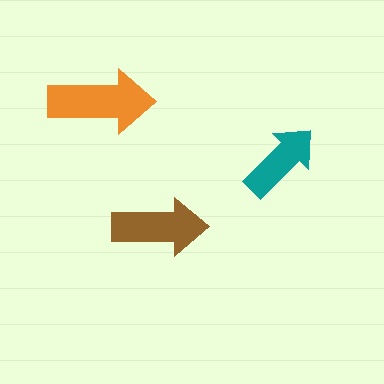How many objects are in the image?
There are 3 objects in the image.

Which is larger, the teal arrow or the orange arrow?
The orange one.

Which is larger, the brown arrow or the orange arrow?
The orange one.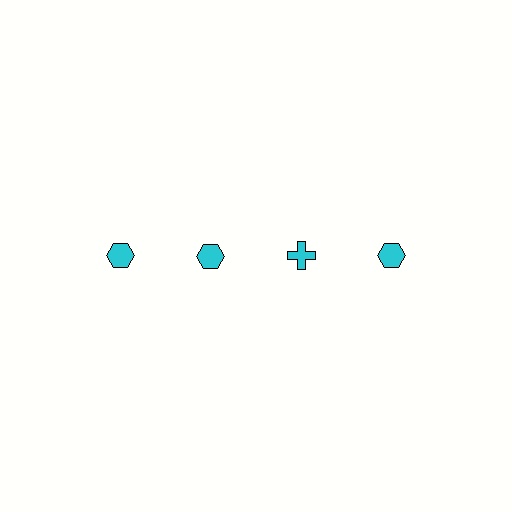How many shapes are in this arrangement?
There are 4 shapes arranged in a grid pattern.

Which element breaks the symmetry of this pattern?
The cyan cross in the top row, center column breaks the symmetry. All other shapes are cyan hexagons.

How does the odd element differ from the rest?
It has a different shape: cross instead of hexagon.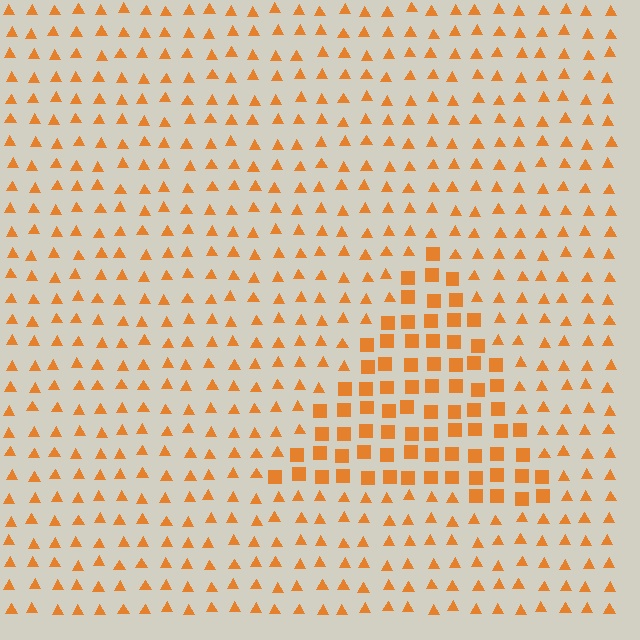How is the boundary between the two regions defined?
The boundary is defined by a change in element shape: squares inside vs. triangles outside. All elements share the same color and spacing.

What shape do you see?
I see a triangle.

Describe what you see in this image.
The image is filled with small orange elements arranged in a uniform grid. A triangle-shaped region contains squares, while the surrounding area contains triangles. The boundary is defined purely by the change in element shape.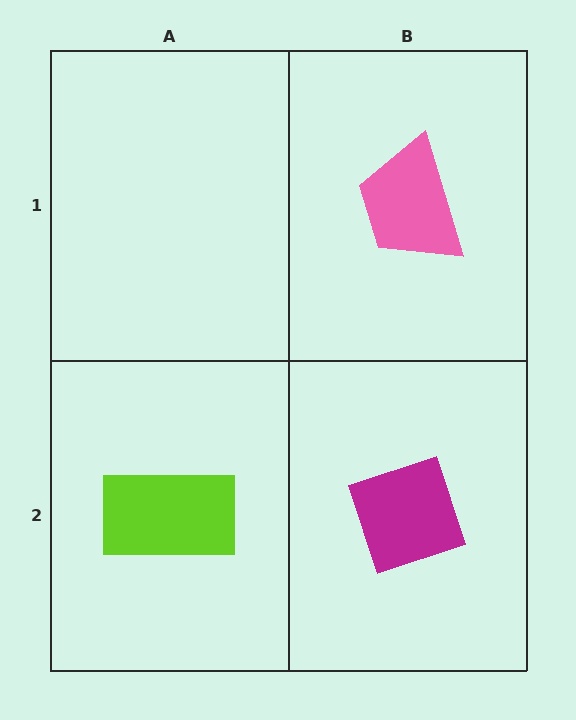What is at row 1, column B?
A pink trapezoid.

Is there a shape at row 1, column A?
No, that cell is empty.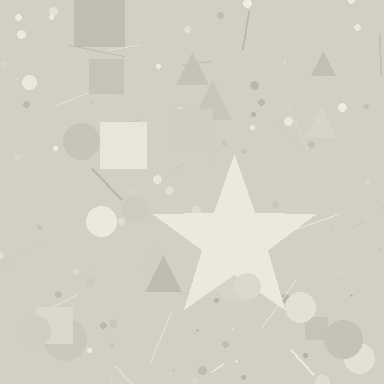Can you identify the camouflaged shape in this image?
The camouflaged shape is a star.